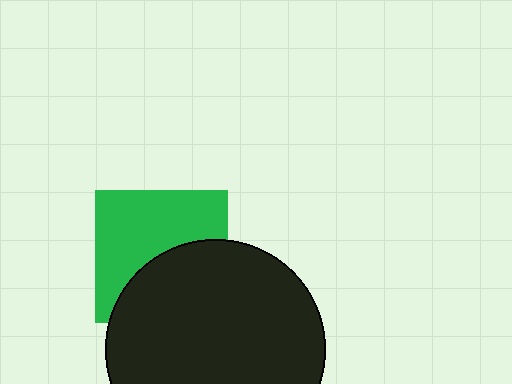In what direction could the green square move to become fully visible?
The green square could move up. That would shift it out from behind the black circle entirely.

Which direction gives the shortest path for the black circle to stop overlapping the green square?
Moving down gives the shortest separation.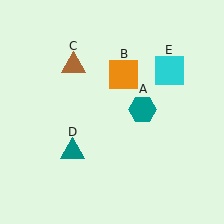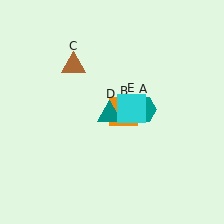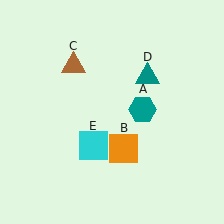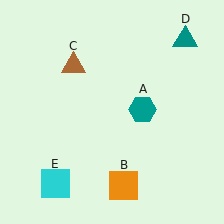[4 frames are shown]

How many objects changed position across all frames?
3 objects changed position: orange square (object B), teal triangle (object D), cyan square (object E).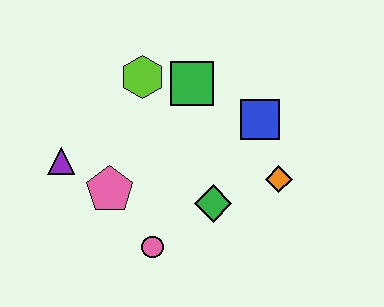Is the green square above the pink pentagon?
Yes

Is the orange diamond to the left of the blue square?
No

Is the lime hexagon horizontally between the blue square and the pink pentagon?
Yes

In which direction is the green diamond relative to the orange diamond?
The green diamond is to the left of the orange diamond.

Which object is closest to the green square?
The lime hexagon is closest to the green square.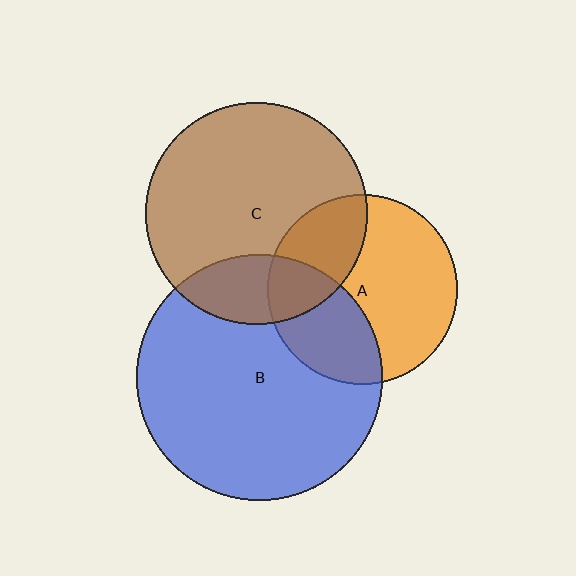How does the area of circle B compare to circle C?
Approximately 1.2 times.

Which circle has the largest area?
Circle B (blue).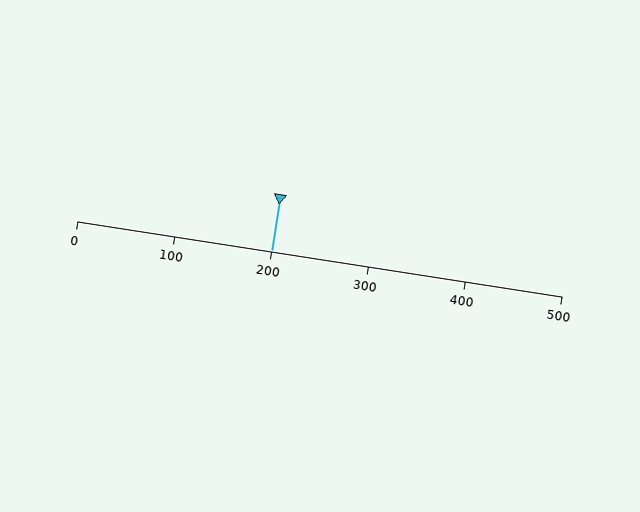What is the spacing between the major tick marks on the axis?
The major ticks are spaced 100 apart.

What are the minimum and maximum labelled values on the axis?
The axis runs from 0 to 500.